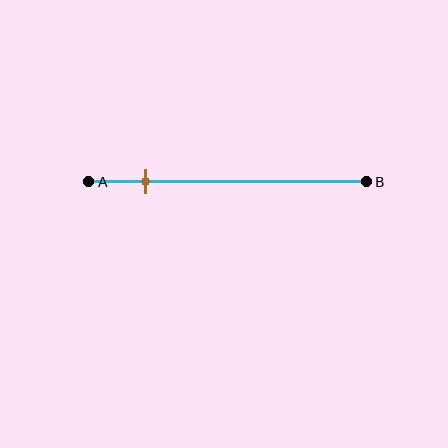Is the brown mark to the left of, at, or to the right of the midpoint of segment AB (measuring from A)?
The brown mark is to the left of the midpoint of segment AB.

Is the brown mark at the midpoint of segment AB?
No, the mark is at about 20% from A, not at the 50% midpoint.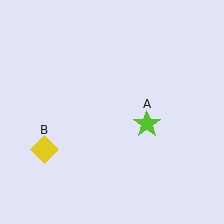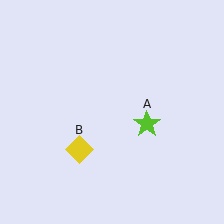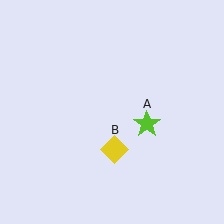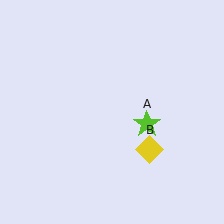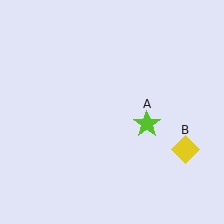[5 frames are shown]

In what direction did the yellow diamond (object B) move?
The yellow diamond (object B) moved right.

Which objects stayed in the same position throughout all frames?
Lime star (object A) remained stationary.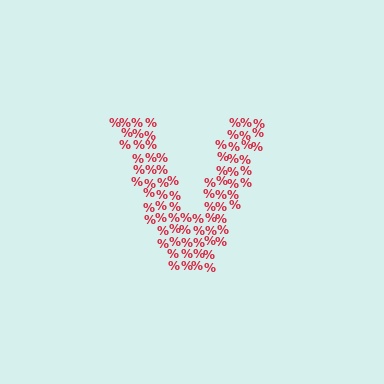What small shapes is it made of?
It is made of small percent signs.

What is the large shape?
The large shape is the letter V.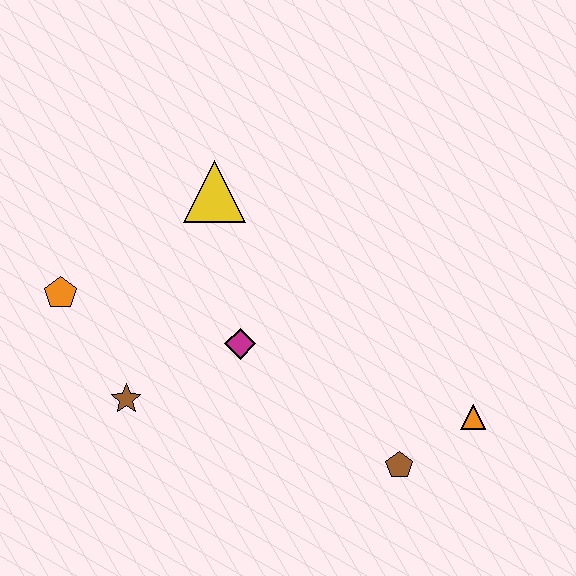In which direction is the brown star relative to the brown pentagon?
The brown star is to the left of the brown pentagon.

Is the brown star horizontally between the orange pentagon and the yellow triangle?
Yes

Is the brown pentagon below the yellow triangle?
Yes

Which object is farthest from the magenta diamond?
The orange triangle is farthest from the magenta diamond.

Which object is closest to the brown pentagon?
The orange triangle is closest to the brown pentagon.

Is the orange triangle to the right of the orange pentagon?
Yes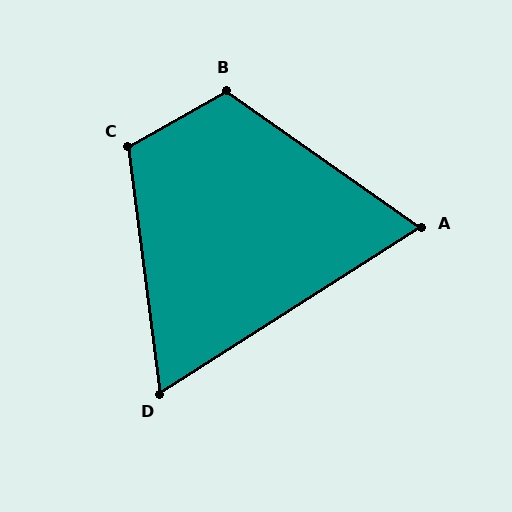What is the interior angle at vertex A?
Approximately 68 degrees (acute).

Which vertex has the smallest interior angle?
D, at approximately 65 degrees.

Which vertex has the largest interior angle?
B, at approximately 115 degrees.